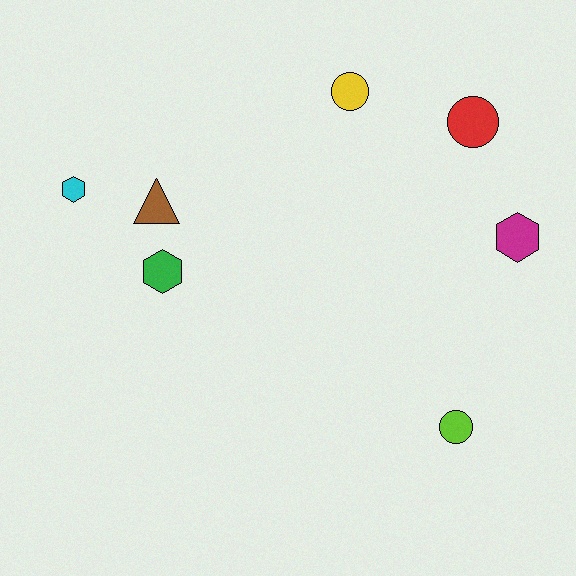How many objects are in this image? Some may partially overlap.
There are 7 objects.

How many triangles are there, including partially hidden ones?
There is 1 triangle.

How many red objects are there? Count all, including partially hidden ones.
There is 1 red object.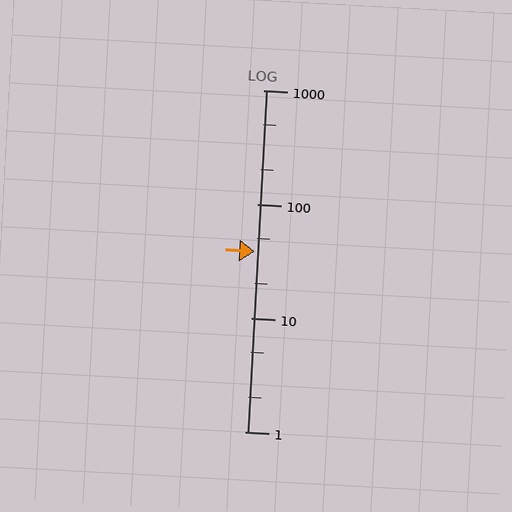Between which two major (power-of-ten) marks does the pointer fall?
The pointer is between 10 and 100.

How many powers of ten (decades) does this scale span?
The scale spans 3 decades, from 1 to 1000.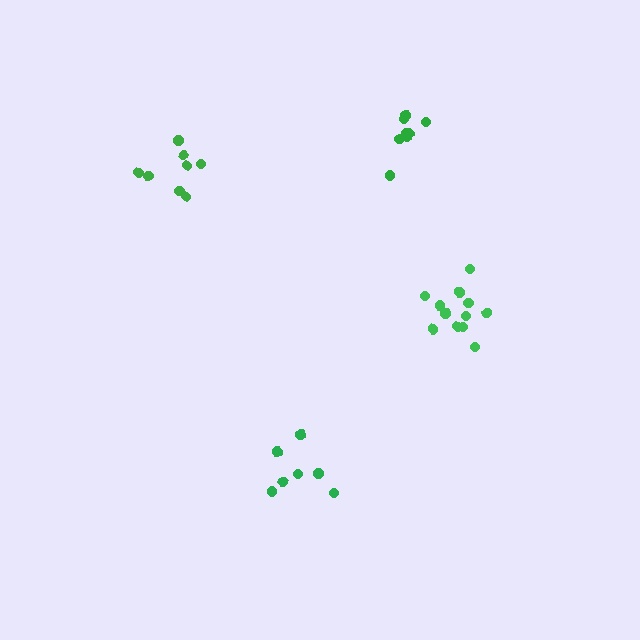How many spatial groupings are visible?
There are 4 spatial groupings.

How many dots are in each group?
Group 1: 7 dots, Group 2: 12 dots, Group 3: 8 dots, Group 4: 8 dots (35 total).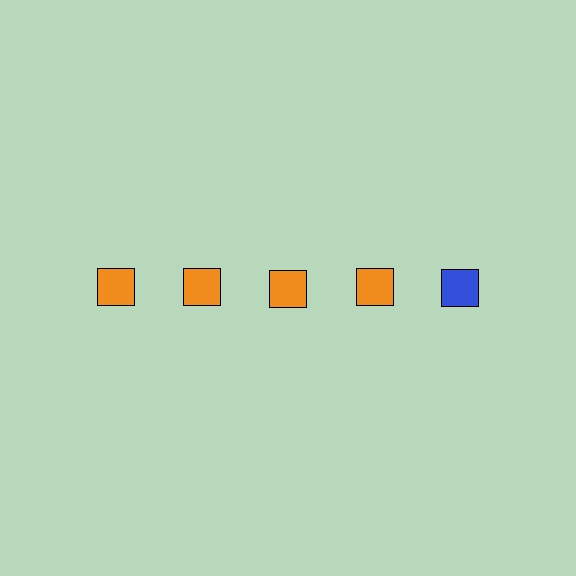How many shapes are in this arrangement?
There are 5 shapes arranged in a grid pattern.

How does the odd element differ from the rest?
It has a different color: blue instead of orange.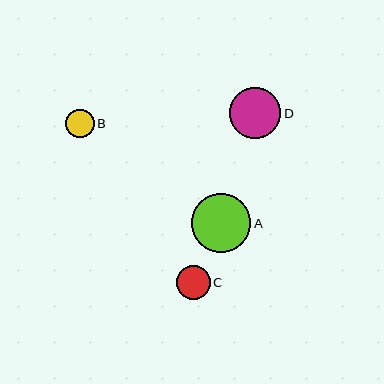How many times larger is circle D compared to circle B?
Circle D is approximately 1.8 times the size of circle B.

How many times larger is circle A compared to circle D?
Circle A is approximately 1.2 times the size of circle D.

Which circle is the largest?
Circle A is the largest with a size of approximately 59 pixels.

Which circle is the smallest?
Circle B is the smallest with a size of approximately 29 pixels.